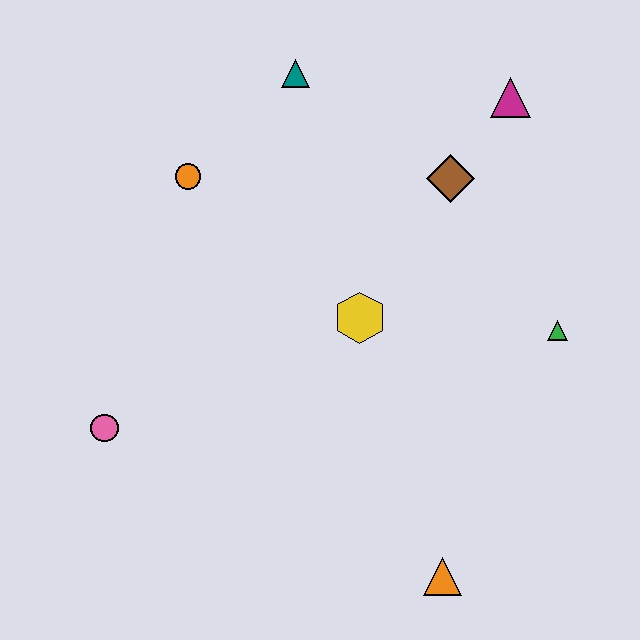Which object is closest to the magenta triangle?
The brown diamond is closest to the magenta triangle.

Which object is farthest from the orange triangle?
The teal triangle is farthest from the orange triangle.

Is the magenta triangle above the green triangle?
Yes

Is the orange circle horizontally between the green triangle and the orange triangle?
No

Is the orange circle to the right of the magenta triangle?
No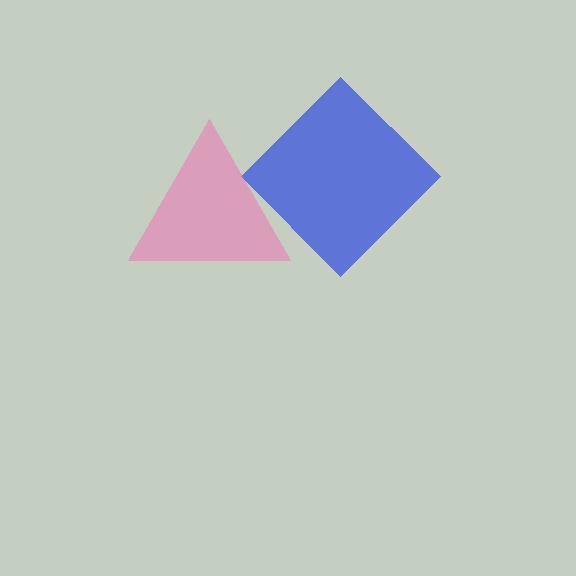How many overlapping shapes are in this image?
There are 2 overlapping shapes in the image.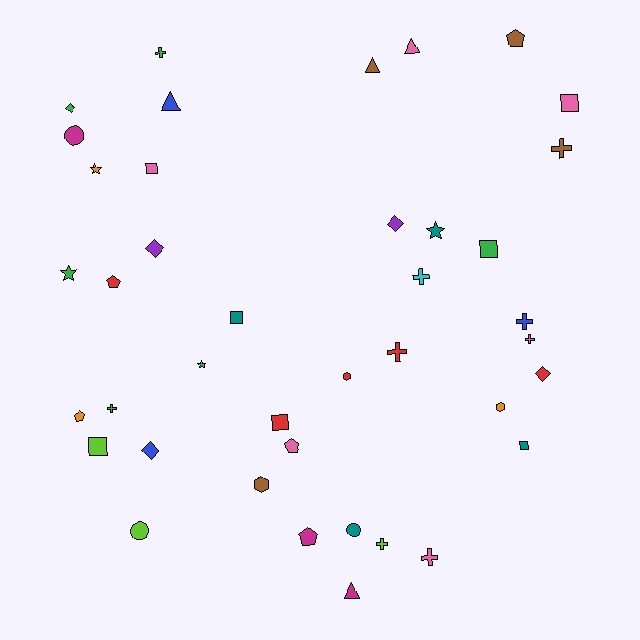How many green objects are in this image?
There are 6 green objects.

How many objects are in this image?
There are 40 objects.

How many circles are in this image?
There are 3 circles.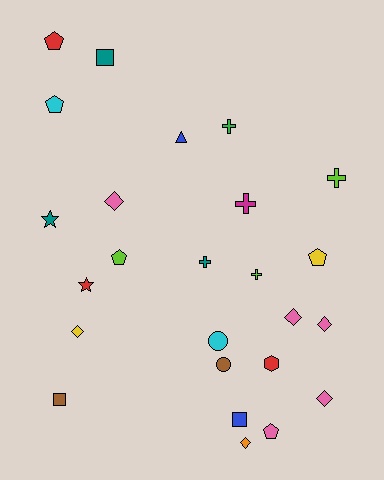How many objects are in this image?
There are 25 objects.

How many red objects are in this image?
There are 3 red objects.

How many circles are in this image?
There are 2 circles.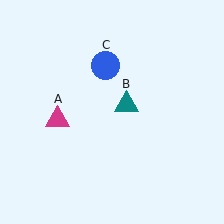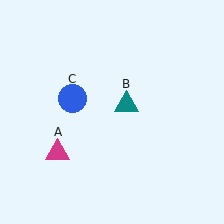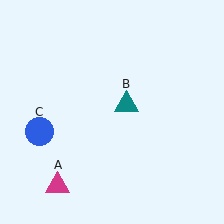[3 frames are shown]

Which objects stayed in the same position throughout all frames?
Teal triangle (object B) remained stationary.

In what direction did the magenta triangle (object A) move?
The magenta triangle (object A) moved down.